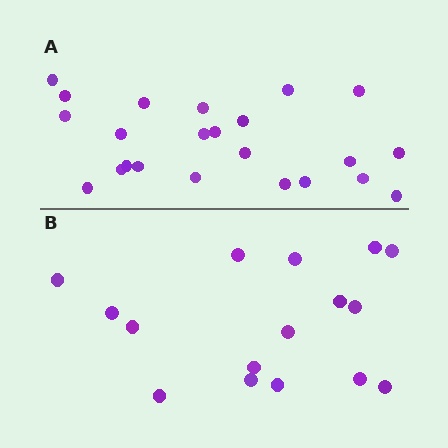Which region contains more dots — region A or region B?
Region A (the top region) has more dots.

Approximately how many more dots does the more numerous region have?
Region A has roughly 8 or so more dots than region B.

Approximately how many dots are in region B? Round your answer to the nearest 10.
About 20 dots. (The exact count is 16, which rounds to 20.)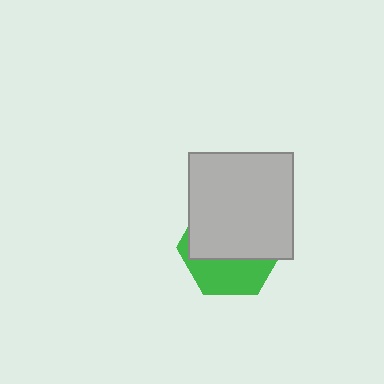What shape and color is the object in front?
The object in front is a light gray rectangle.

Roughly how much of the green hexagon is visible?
A small part of it is visible (roughly 37%).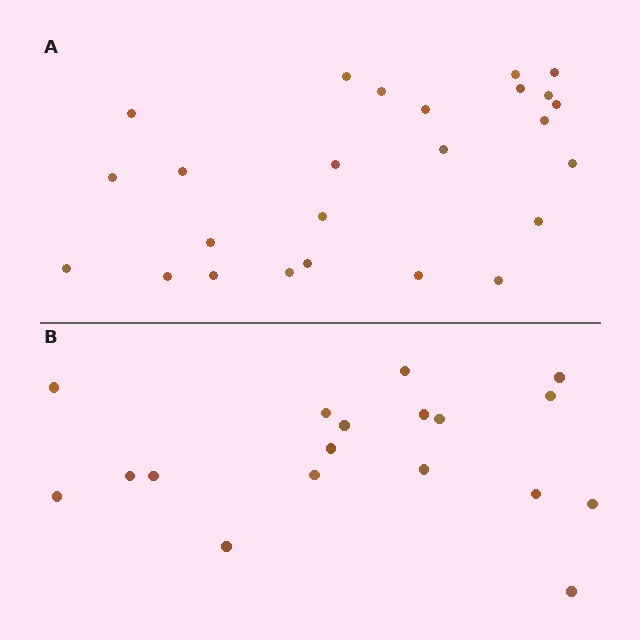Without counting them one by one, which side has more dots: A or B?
Region A (the top region) has more dots.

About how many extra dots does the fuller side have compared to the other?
Region A has roughly 8 or so more dots than region B.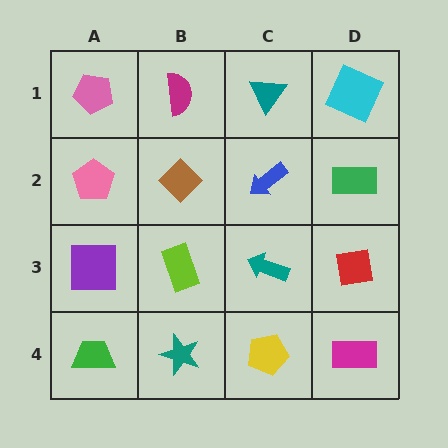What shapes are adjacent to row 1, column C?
A blue arrow (row 2, column C), a magenta semicircle (row 1, column B), a cyan square (row 1, column D).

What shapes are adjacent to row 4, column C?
A teal arrow (row 3, column C), a teal star (row 4, column B), a magenta rectangle (row 4, column D).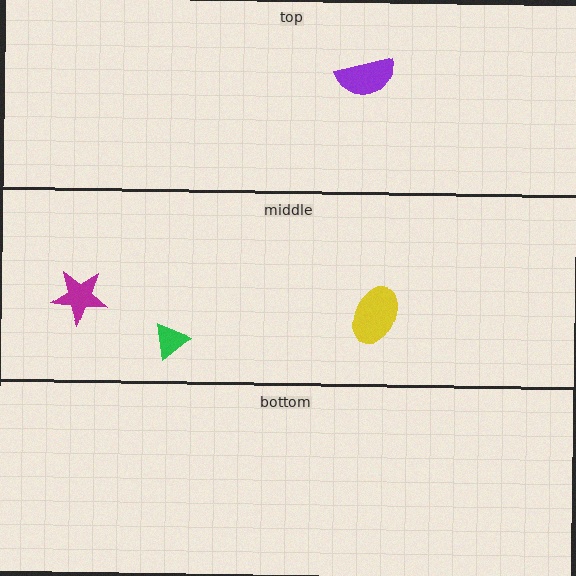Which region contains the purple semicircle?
The top region.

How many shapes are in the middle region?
3.